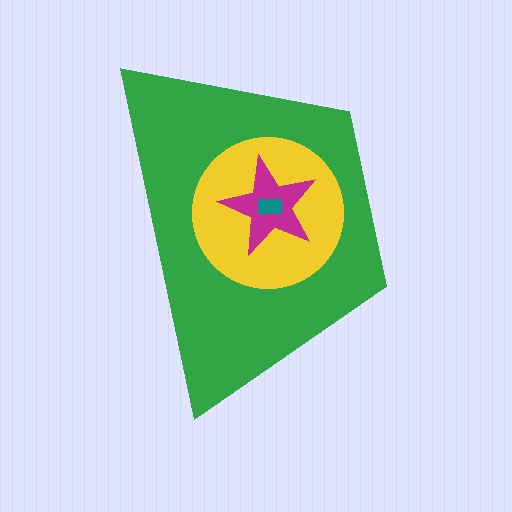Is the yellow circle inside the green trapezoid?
Yes.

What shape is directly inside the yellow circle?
The magenta star.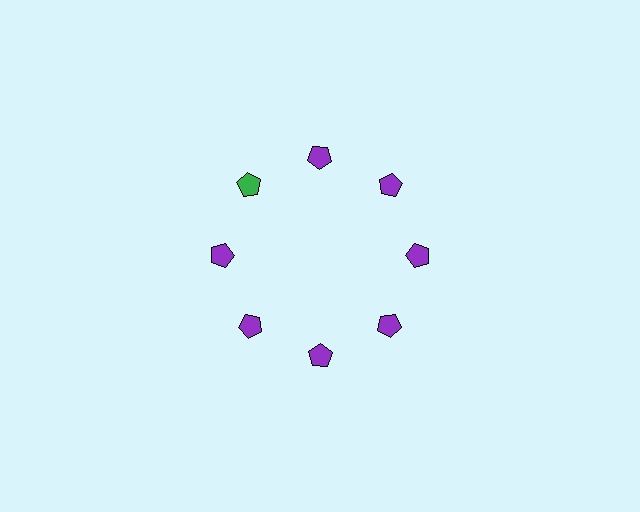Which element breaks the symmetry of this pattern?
The green pentagon at roughly the 10 o'clock position breaks the symmetry. All other shapes are purple pentagons.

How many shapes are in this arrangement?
There are 8 shapes arranged in a ring pattern.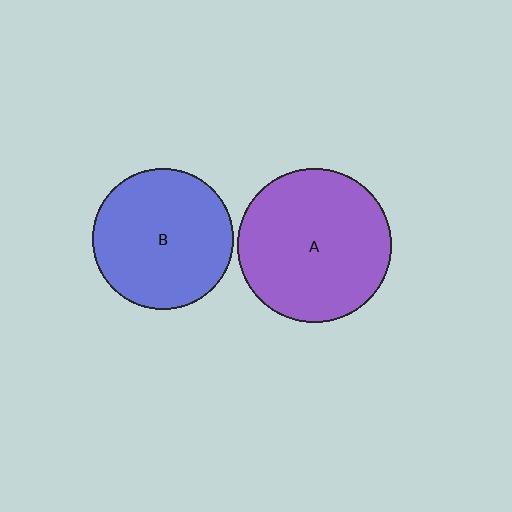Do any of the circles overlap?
No, none of the circles overlap.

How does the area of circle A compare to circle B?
Approximately 1.2 times.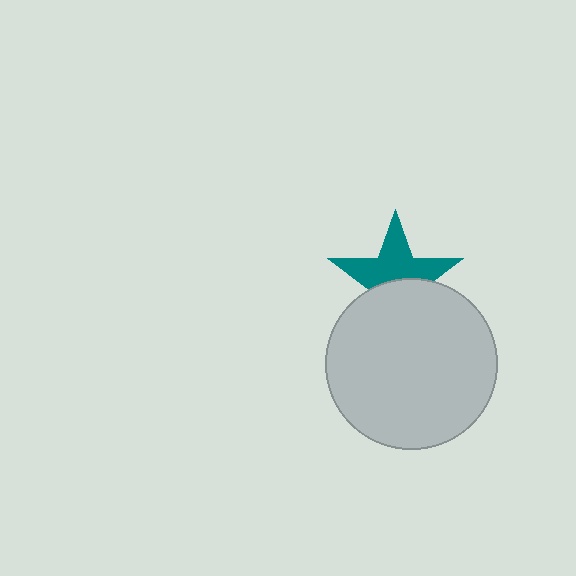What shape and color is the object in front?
The object in front is a light gray circle.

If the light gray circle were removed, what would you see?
You would see the complete teal star.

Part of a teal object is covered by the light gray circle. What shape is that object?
It is a star.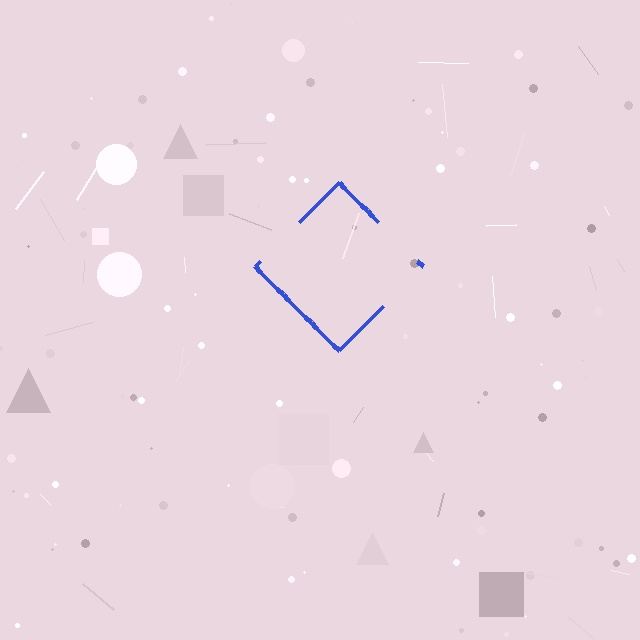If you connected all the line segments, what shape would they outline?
They would outline a diamond.